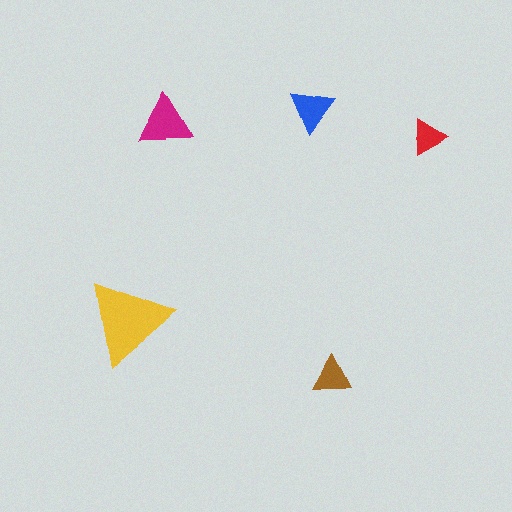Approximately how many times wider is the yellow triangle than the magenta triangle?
About 1.5 times wider.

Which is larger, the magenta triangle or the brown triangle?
The magenta one.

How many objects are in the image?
There are 5 objects in the image.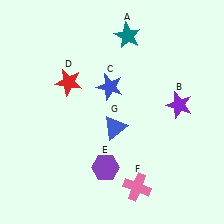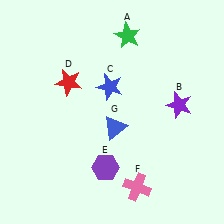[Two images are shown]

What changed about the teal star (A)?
In Image 1, A is teal. In Image 2, it changed to green.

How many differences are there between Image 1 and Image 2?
There is 1 difference between the two images.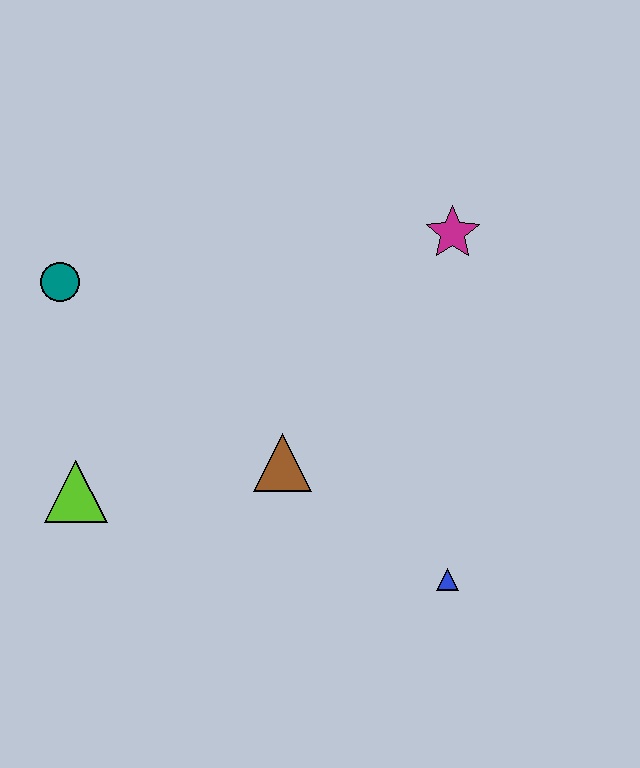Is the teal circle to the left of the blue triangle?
Yes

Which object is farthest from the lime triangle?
The magenta star is farthest from the lime triangle.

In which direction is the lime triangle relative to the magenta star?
The lime triangle is to the left of the magenta star.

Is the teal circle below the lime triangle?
No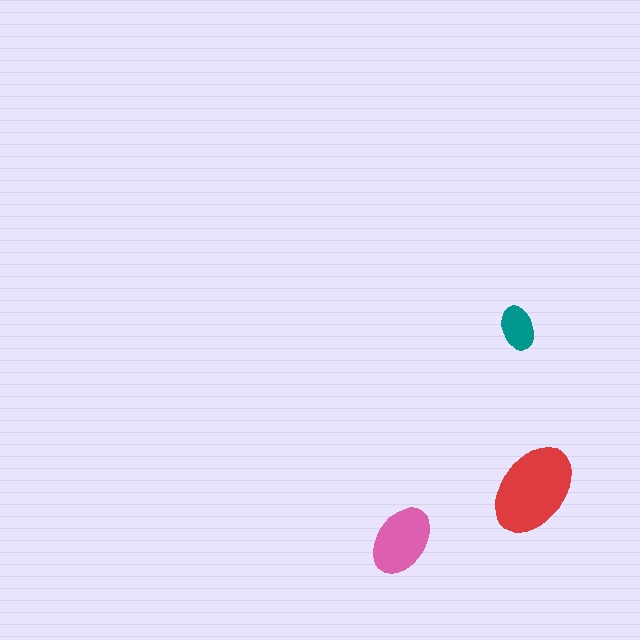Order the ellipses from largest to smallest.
the red one, the pink one, the teal one.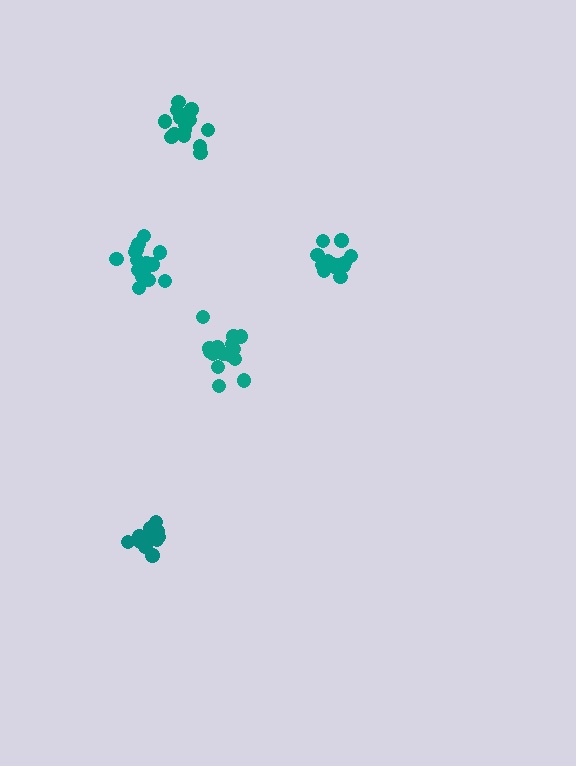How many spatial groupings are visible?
There are 5 spatial groupings.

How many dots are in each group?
Group 1: 12 dots, Group 2: 17 dots, Group 3: 15 dots, Group 4: 15 dots, Group 5: 15 dots (74 total).